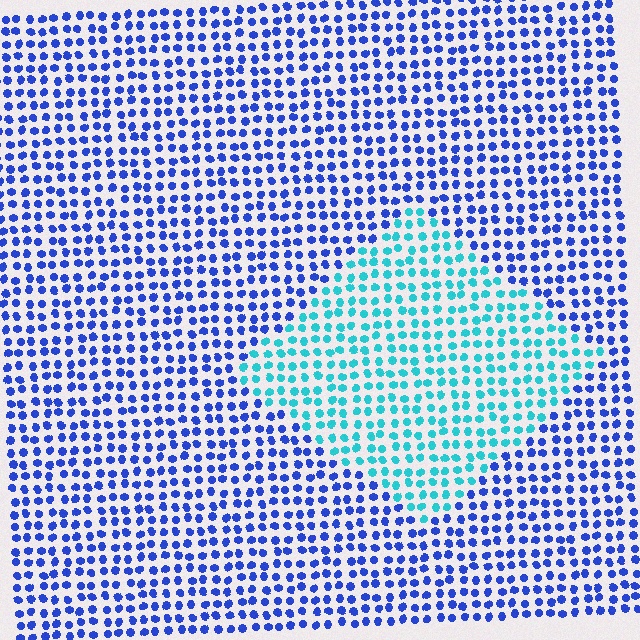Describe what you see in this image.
The image is filled with small blue elements in a uniform arrangement. A diamond-shaped region is visible where the elements are tinted to a slightly different hue, forming a subtle color boundary.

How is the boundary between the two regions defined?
The boundary is defined purely by a slight shift in hue (about 48 degrees). Spacing, size, and orientation are identical on both sides.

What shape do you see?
I see a diamond.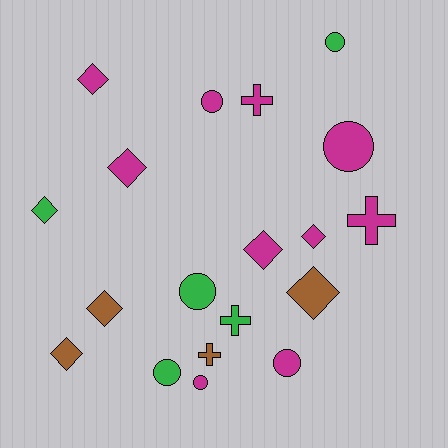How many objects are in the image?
There are 19 objects.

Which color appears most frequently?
Magenta, with 10 objects.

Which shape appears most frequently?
Diamond, with 8 objects.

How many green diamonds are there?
There is 1 green diamond.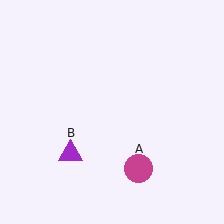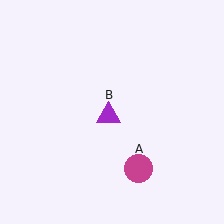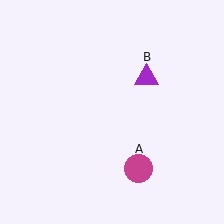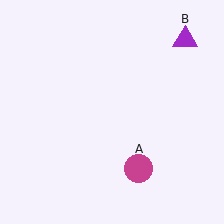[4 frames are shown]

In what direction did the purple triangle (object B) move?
The purple triangle (object B) moved up and to the right.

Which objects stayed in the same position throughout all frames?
Magenta circle (object A) remained stationary.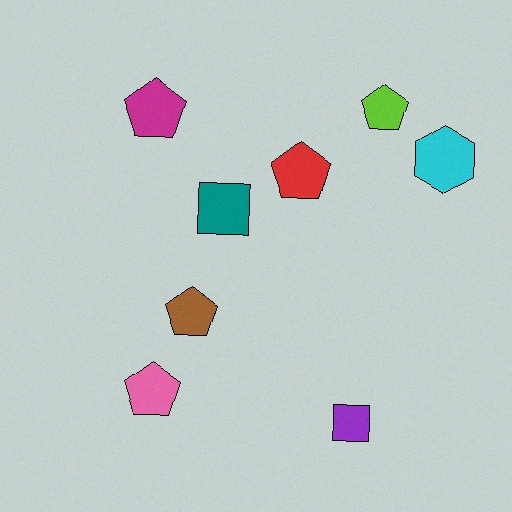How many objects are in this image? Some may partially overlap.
There are 8 objects.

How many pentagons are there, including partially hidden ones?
There are 5 pentagons.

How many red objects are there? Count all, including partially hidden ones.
There is 1 red object.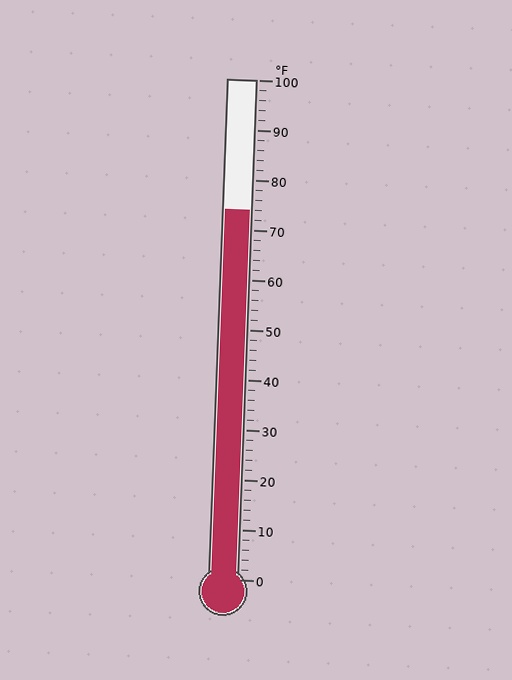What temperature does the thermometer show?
The thermometer shows approximately 74°F.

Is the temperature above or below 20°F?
The temperature is above 20°F.